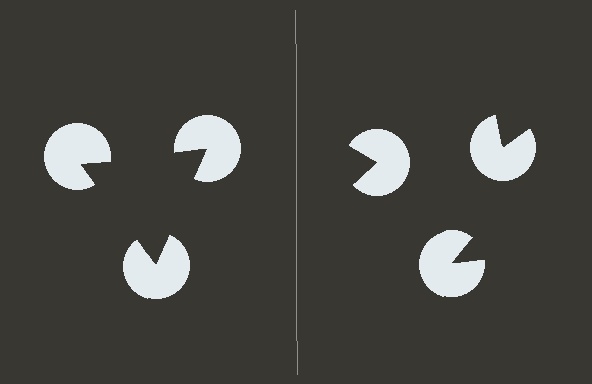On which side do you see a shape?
An illusory triangle appears on the left side. On the right side the wedge cuts are rotated, so no coherent shape forms.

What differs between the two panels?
The pac-man discs are positioned identically on both sides; only the wedge orientations differ. On the left they align to a triangle; on the right they are misaligned.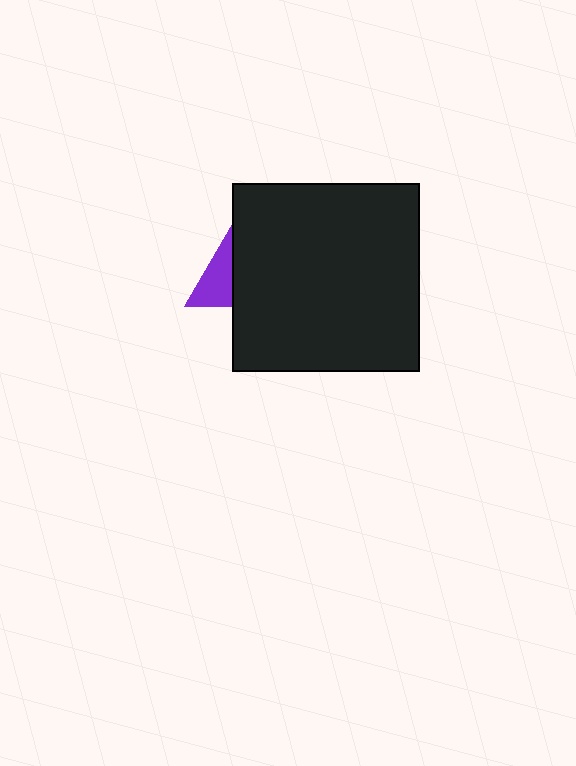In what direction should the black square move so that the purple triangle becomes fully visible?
The black square should move right. That is the shortest direction to clear the overlap and leave the purple triangle fully visible.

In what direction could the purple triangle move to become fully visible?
The purple triangle could move left. That would shift it out from behind the black square entirely.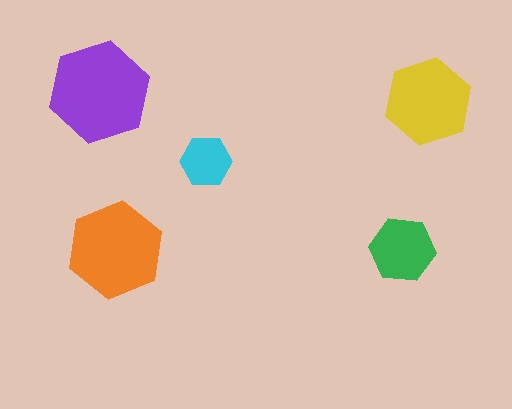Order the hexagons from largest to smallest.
the purple one, the orange one, the yellow one, the green one, the cyan one.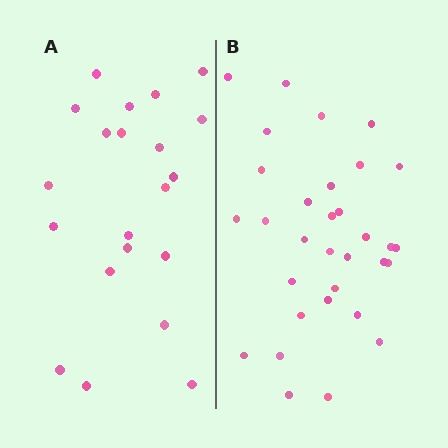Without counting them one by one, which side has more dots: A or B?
Region B (the right region) has more dots.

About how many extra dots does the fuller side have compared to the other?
Region B has roughly 12 or so more dots than region A.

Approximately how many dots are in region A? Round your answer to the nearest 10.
About 20 dots. (The exact count is 21, which rounds to 20.)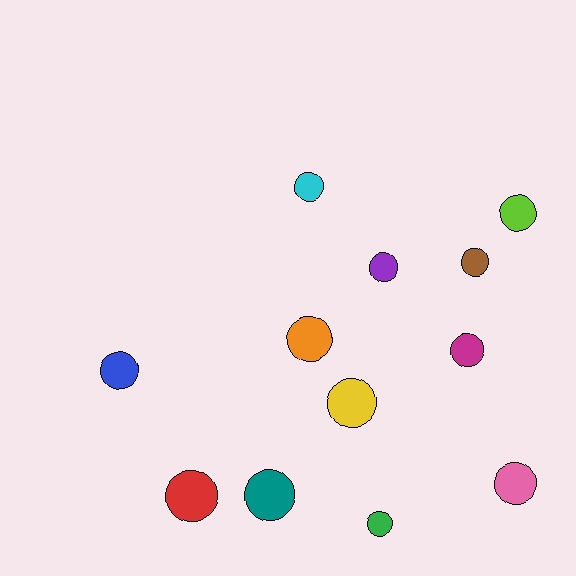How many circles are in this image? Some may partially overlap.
There are 12 circles.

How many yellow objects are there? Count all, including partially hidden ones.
There is 1 yellow object.